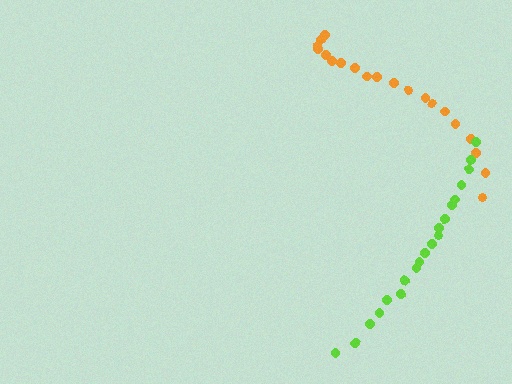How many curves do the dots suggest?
There are 2 distinct paths.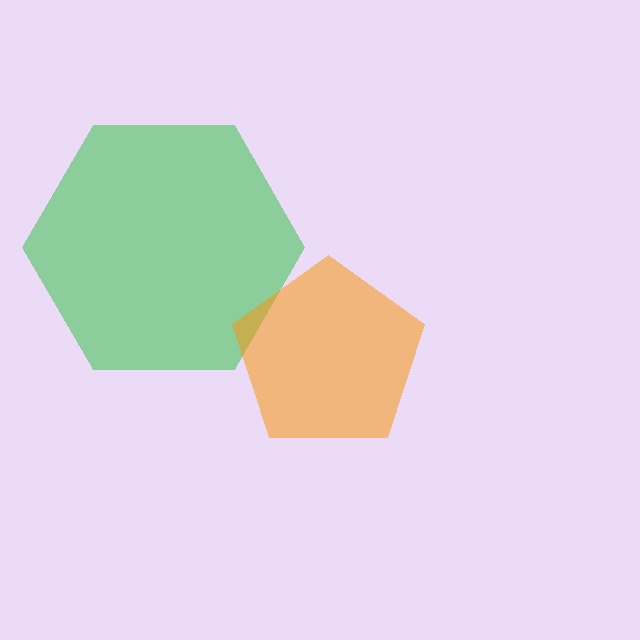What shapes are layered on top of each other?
The layered shapes are: a green hexagon, an orange pentagon.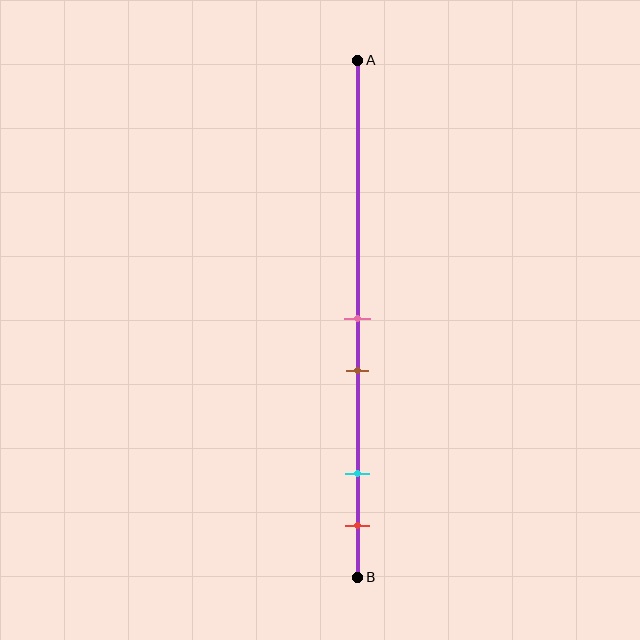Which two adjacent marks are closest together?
The pink and brown marks are the closest adjacent pair.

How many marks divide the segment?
There are 4 marks dividing the segment.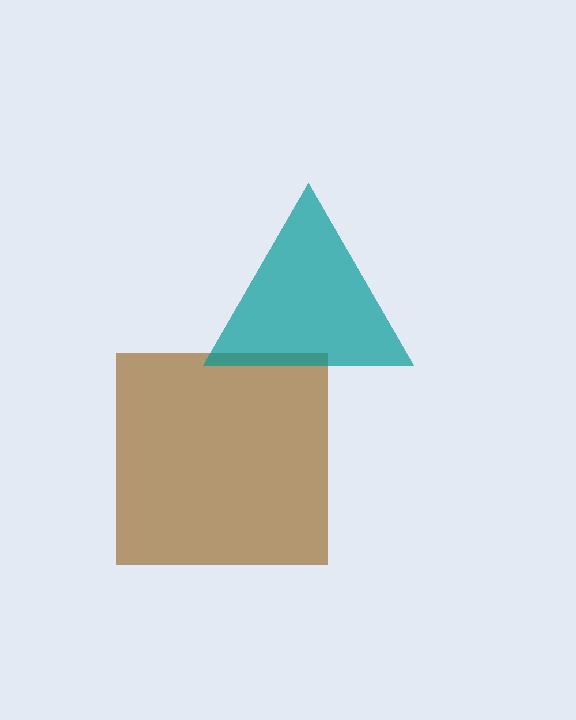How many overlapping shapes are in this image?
There are 2 overlapping shapes in the image.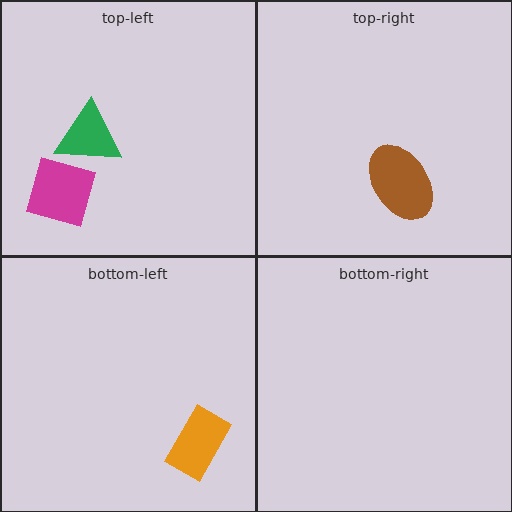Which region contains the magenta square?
The top-left region.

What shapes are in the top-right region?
The brown ellipse.